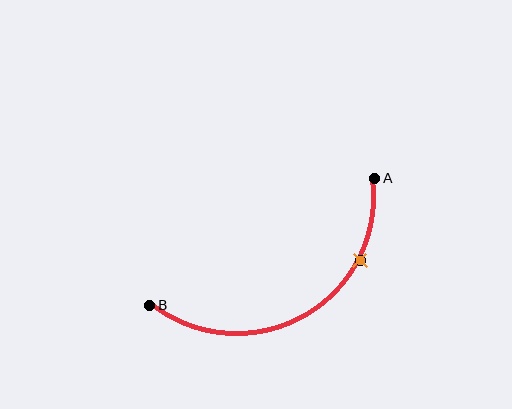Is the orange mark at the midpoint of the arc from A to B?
No. The orange mark lies on the arc but is closer to endpoint A. The arc midpoint would be at the point on the curve equidistant along the arc from both A and B.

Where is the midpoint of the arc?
The arc midpoint is the point on the curve farthest from the straight line joining A and B. It sits below that line.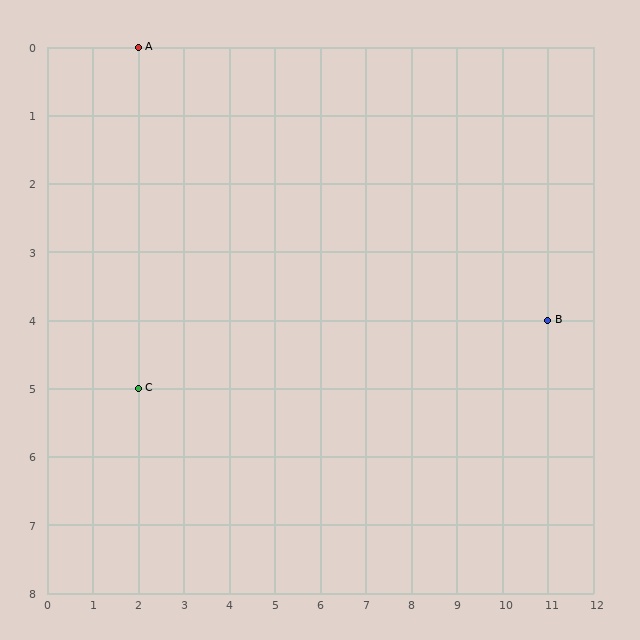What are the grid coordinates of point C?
Point C is at grid coordinates (2, 5).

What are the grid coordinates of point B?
Point B is at grid coordinates (11, 4).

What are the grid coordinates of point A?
Point A is at grid coordinates (2, 0).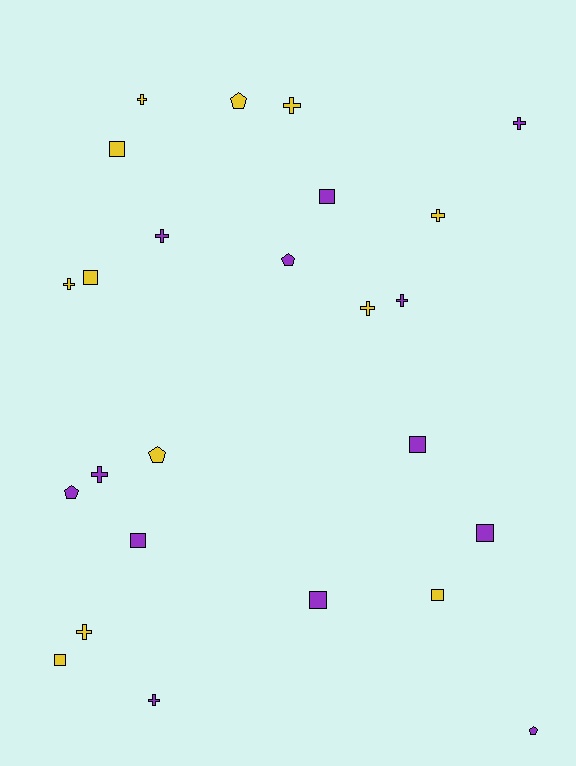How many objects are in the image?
There are 25 objects.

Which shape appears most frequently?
Cross, with 11 objects.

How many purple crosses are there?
There are 5 purple crosses.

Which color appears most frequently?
Purple, with 13 objects.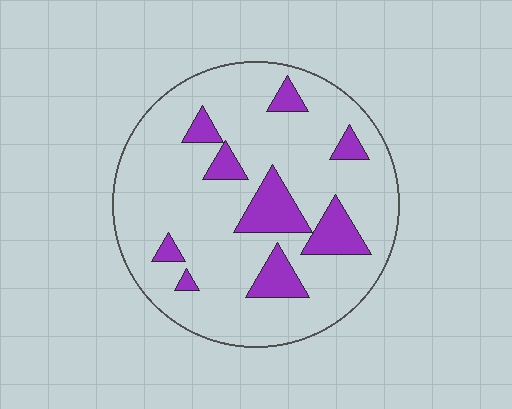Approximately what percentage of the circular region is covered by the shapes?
Approximately 15%.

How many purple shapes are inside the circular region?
9.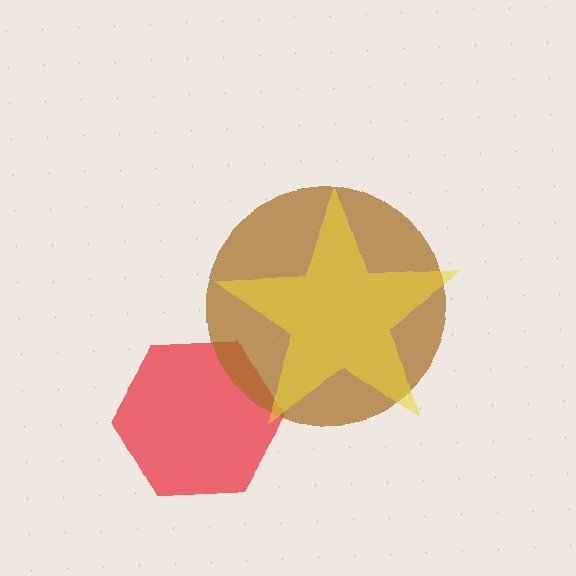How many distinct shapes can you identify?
There are 3 distinct shapes: a red hexagon, a brown circle, a yellow star.